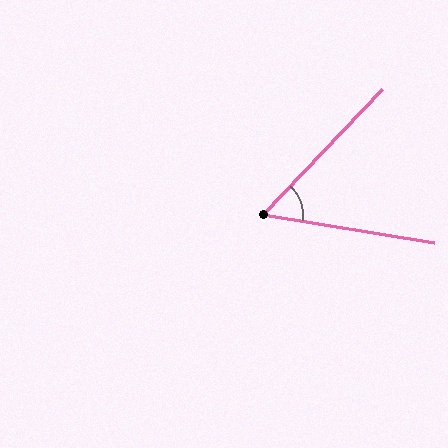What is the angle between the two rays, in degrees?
Approximately 56 degrees.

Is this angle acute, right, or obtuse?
It is acute.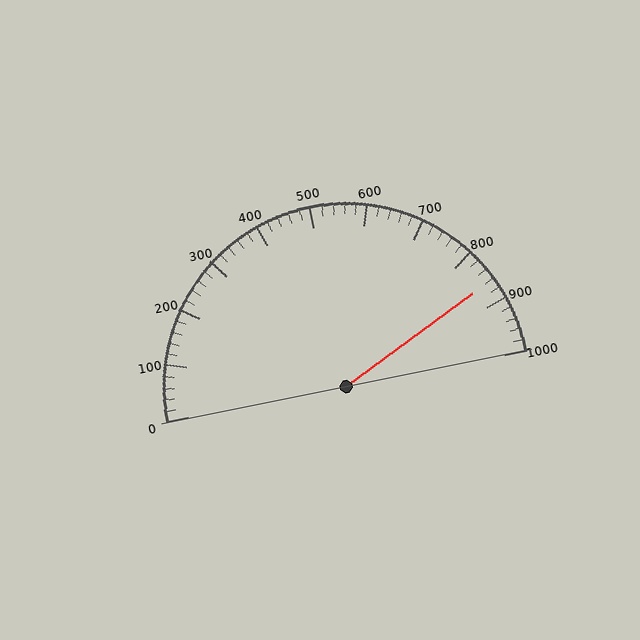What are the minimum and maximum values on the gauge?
The gauge ranges from 0 to 1000.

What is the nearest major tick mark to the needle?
The nearest major tick mark is 900.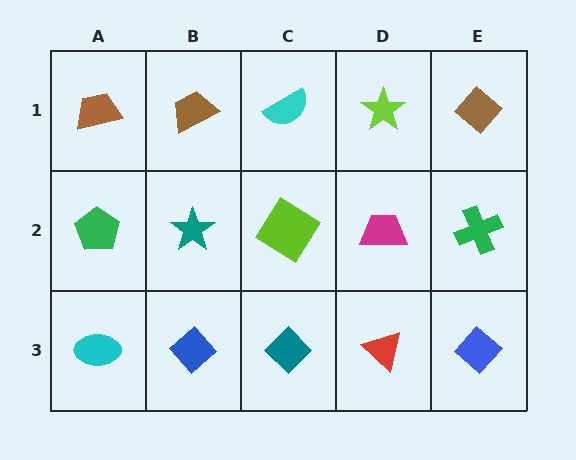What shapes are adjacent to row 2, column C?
A cyan semicircle (row 1, column C), a teal diamond (row 3, column C), a teal star (row 2, column B), a magenta trapezoid (row 2, column D).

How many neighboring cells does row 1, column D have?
3.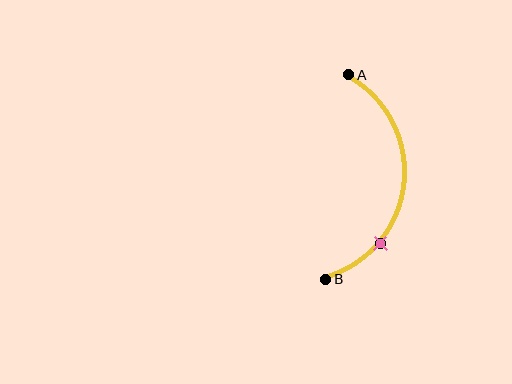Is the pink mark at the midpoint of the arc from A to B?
No. The pink mark lies on the arc but is closer to endpoint B. The arc midpoint would be at the point on the curve equidistant along the arc from both A and B.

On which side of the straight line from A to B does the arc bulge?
The arc bulges to the right of the straight line connecting A and B.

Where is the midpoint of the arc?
The arc midpoint is the point on the curve farthest from the straight line joining A and B. It sits to the right of that line.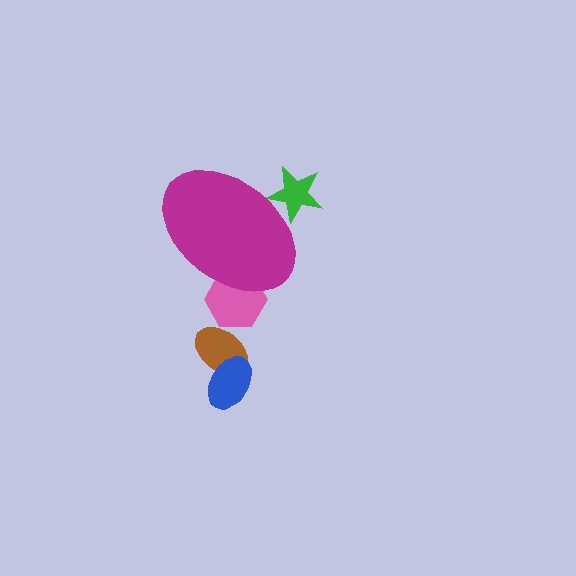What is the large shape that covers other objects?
A magenta ellipse.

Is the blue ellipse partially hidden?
No, the blue ellipse is fully visible.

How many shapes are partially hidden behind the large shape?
2 shapes are partially hidden.